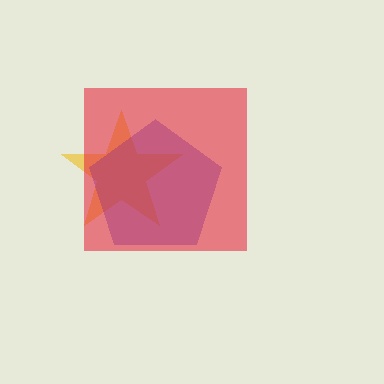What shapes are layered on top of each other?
The layered shapes are: a yellow star, a blue pentagon, a red square.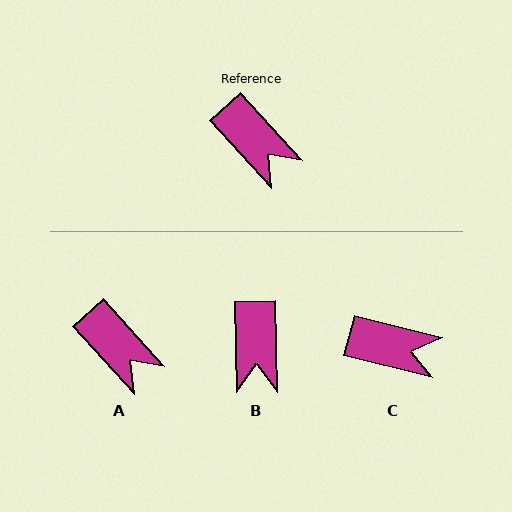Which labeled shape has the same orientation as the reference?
A.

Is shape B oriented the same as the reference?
No, it is off by about 41 degrees.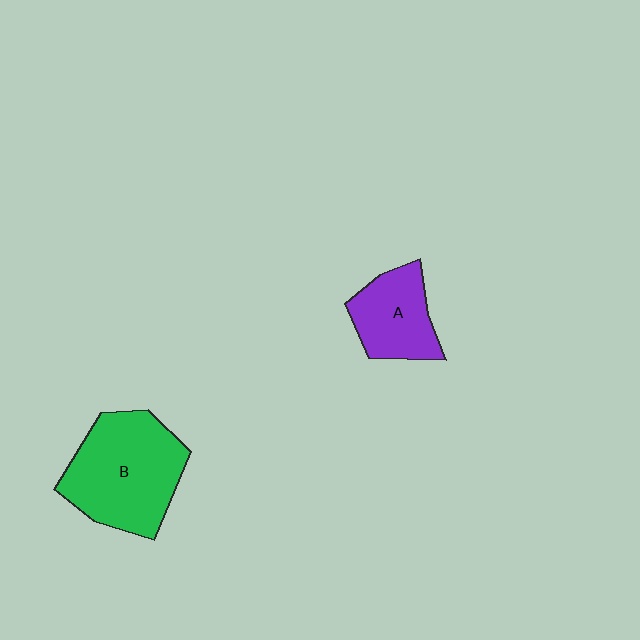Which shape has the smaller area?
Shape A (purple).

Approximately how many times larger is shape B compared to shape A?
Approximately 1.7 times.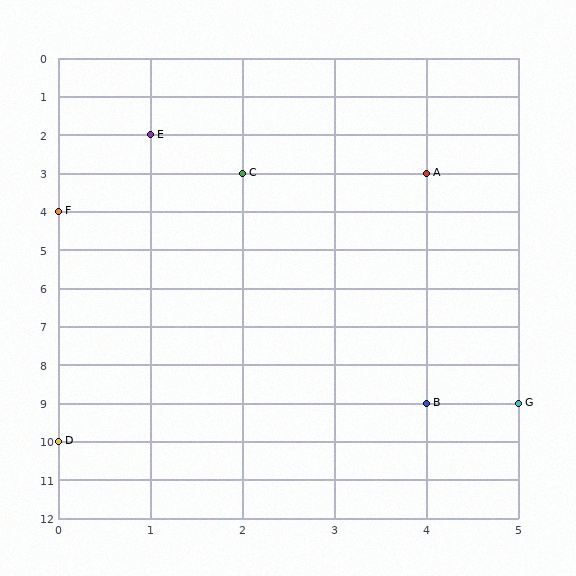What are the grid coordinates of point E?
Point E is at grid coordinates (1, 2).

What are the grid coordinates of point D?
Point D is at grid coordinates (0, 10).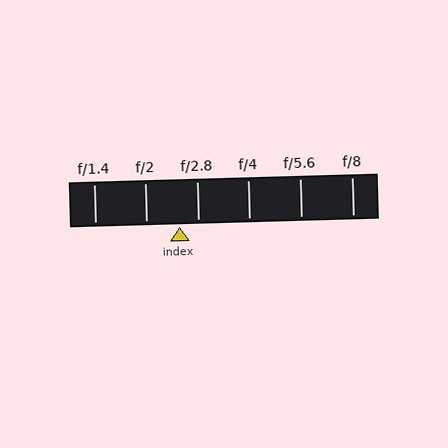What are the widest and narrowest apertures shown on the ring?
The widest aperture shown is f/1.4 and the narrowest is f/8.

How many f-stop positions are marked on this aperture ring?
There are 6 f-stop positions marked.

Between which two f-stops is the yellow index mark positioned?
The index mark is between f/2 and f/2.8.